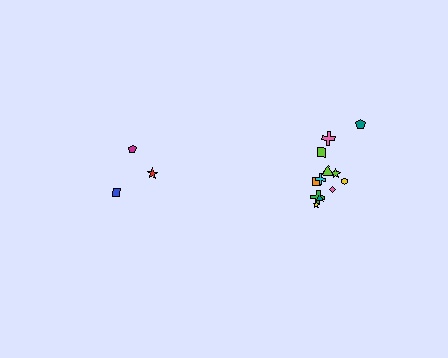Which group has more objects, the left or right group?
The right group.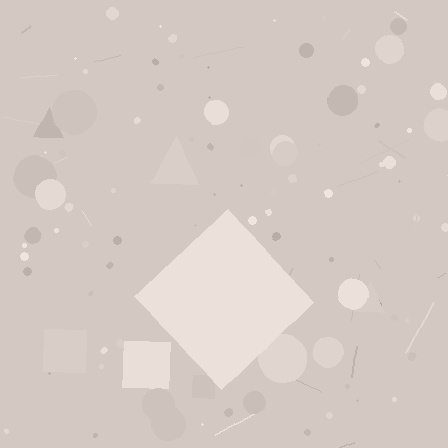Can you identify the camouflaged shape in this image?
The camouflaged shape is a diamond.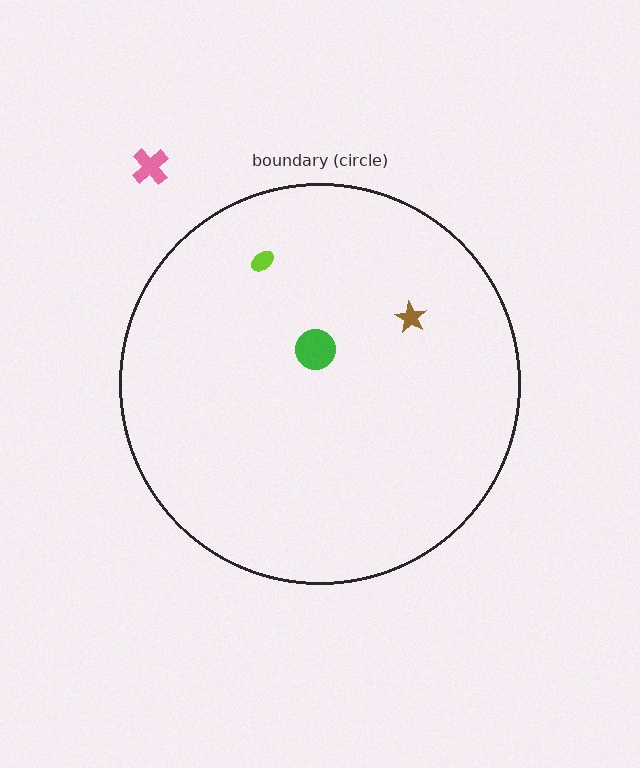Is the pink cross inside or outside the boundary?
Outside.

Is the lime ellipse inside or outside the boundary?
Inside.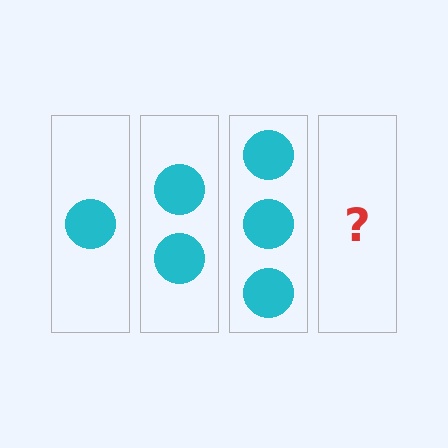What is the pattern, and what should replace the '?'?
The pattern is that each step adds one more circle. The '?' should be 4 circles.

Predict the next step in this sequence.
The next step is 4 circles.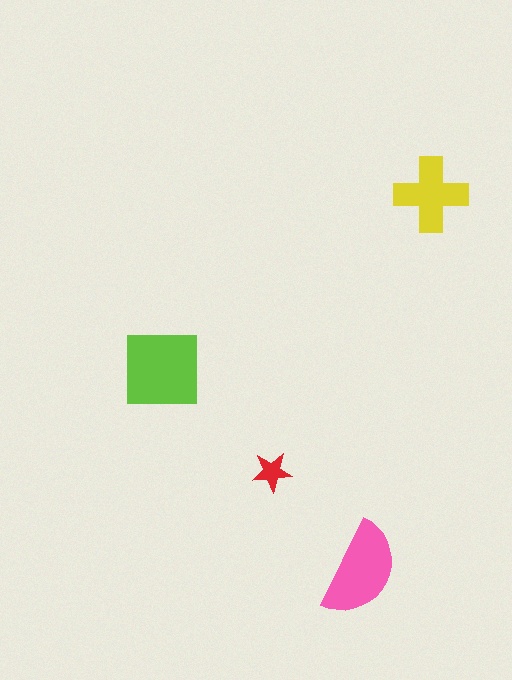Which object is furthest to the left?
The lime square is leftmost.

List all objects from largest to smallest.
The lime square, the pink semicircle, the yellow cross, the red star.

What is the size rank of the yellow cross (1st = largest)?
3rd.